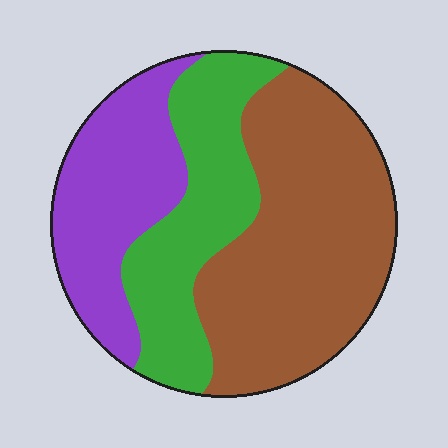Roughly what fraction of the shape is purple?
Purple takes up about one quarter (1/4) of the shape.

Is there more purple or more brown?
Brown.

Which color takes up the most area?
Brown, at roughly 45%.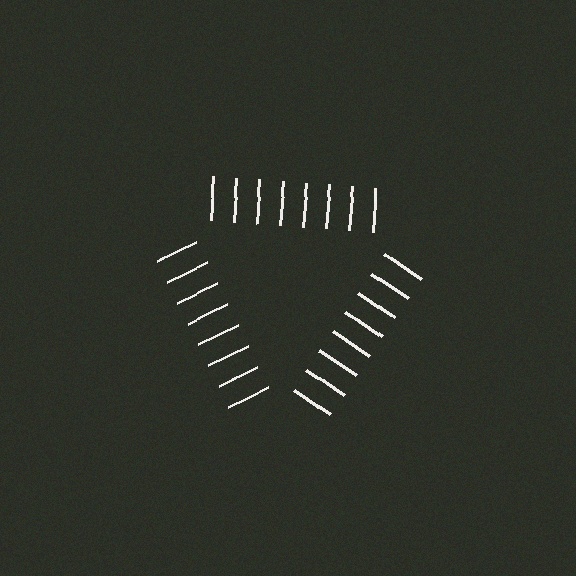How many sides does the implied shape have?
3 sides — the line-ends trace a triangle.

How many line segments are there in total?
24 — 8 along each of the 3 edges.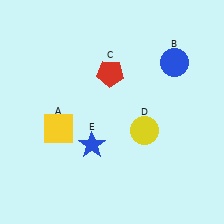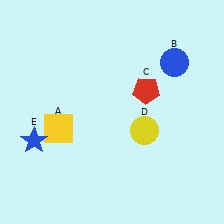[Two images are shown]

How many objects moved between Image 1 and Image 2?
2 objects moved between the two images.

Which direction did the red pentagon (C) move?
The red pentagon (C) moved right.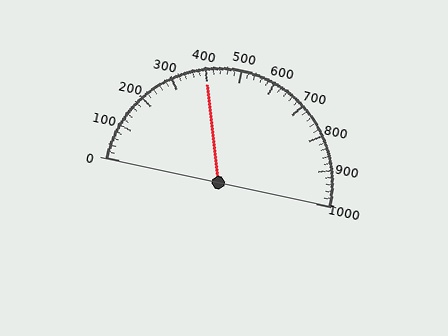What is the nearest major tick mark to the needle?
The nearest major tick mark is 400.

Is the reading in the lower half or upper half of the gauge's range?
The reading is in the lower half of the range (0 to 1000).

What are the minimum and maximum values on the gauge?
The gauge ranges from 0 to 1000.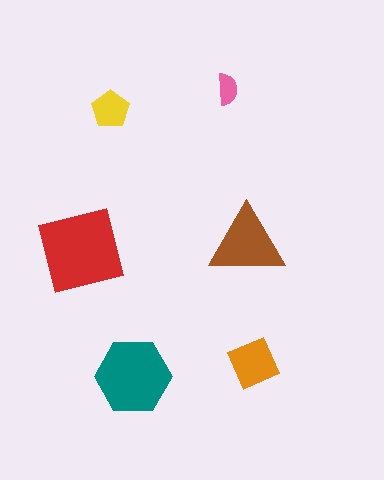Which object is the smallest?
The pink semicircle.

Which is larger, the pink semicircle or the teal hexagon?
The teal hexagon.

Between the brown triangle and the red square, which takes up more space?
The red square.